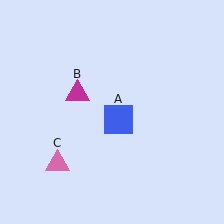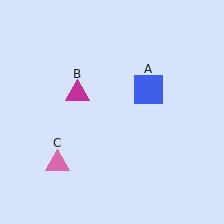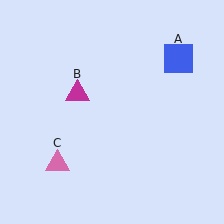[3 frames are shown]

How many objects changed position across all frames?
1 object changed position: blue square (object A).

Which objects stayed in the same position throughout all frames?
Magenta triangle (object B) and pink triangle (object C) remained stationary.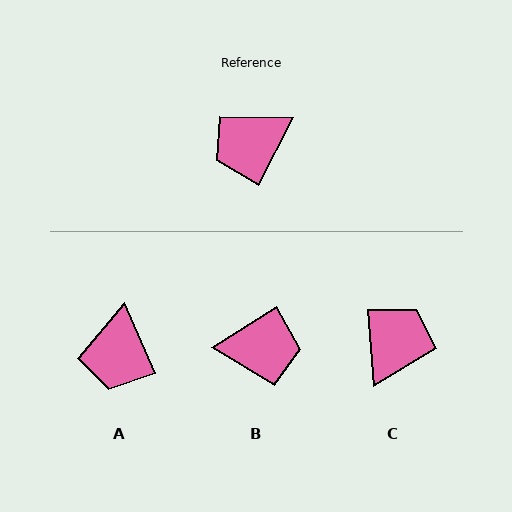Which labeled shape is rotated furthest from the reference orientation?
B, about 149 degrees away.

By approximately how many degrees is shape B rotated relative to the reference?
Approximately 149 degrees counter-clockwise.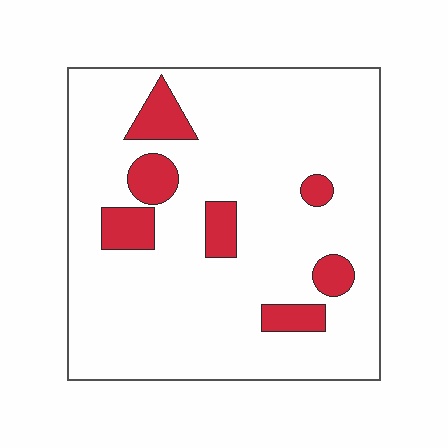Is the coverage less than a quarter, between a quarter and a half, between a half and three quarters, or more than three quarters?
Less than a quarter.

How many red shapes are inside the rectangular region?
7.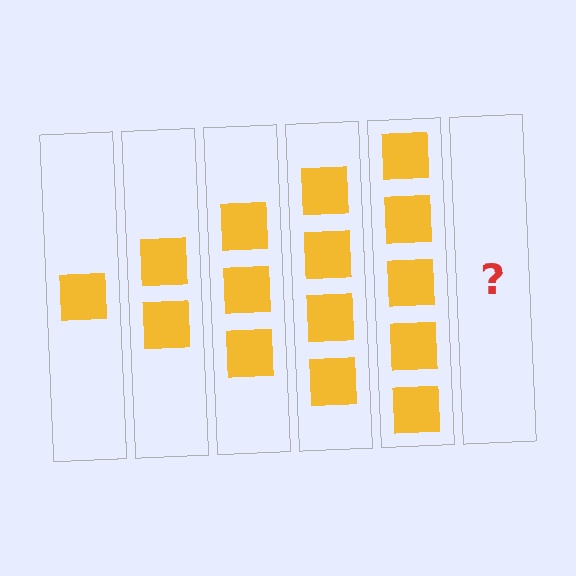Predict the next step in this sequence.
The next step is 6 squares.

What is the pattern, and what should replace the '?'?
The pattern is that each step adds one more square. The '?' should be 6 squares.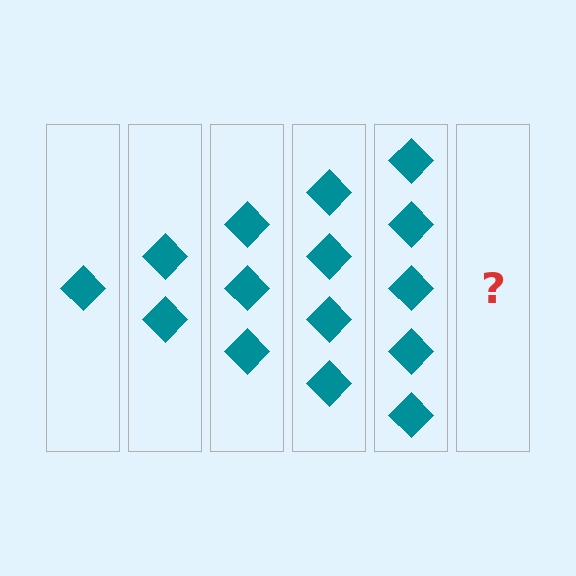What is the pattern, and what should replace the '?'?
The pattern is that each step adds one more diamond. The '?' should be 6 diamonds.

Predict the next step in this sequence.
The next step is 6 diamonds.